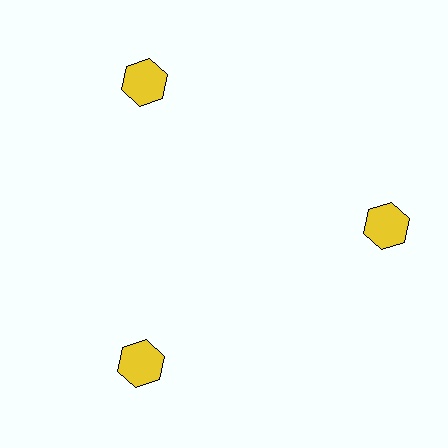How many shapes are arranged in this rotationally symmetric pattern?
There are 3 shapes, arranged in 3 groups of 1.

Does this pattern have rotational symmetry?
Yes, this pattern has 3-fold rotational symmetry. It looks the same after rotating 120 degrees around the center.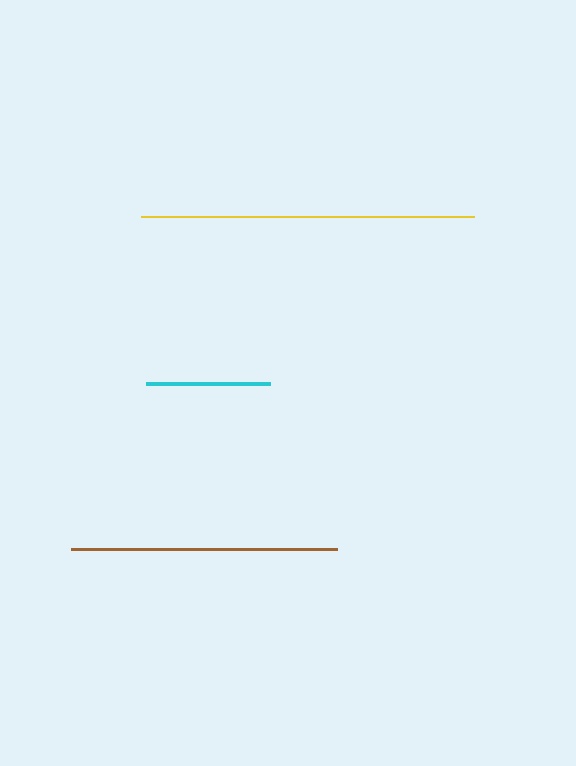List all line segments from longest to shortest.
From longest to shortest: yellow, brown, cyan.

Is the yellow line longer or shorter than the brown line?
The yellow line is longer than the brown line.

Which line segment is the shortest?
The cyan line is the shortest at approximately 124 pixels.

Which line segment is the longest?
The yellow line is the longest at approximately 333 pixels.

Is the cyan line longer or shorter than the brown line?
The brown line is longer than the cyan line.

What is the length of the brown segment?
The brown segment is approximately 266 pixels long.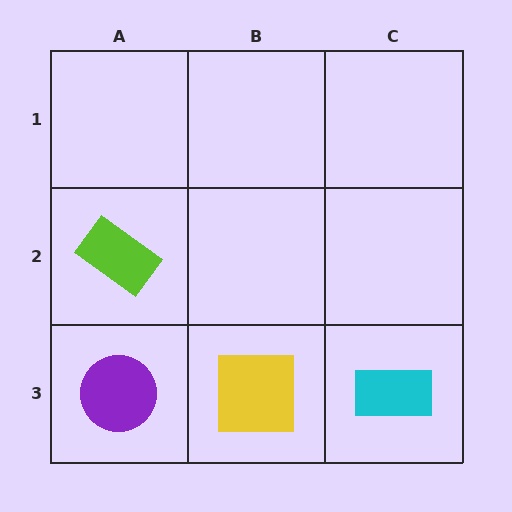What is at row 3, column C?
A cyan rectangle.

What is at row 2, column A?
A lime rectangle.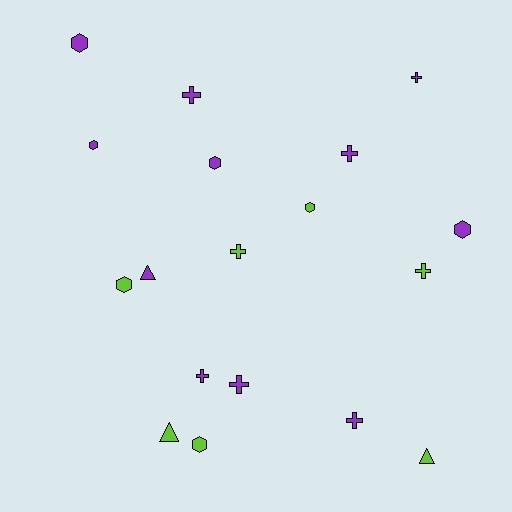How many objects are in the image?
There are 18 objects.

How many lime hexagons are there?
There are 3 lime hexagons.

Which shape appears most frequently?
Cross, with 8 objects.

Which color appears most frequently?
Purple, with 11 objects.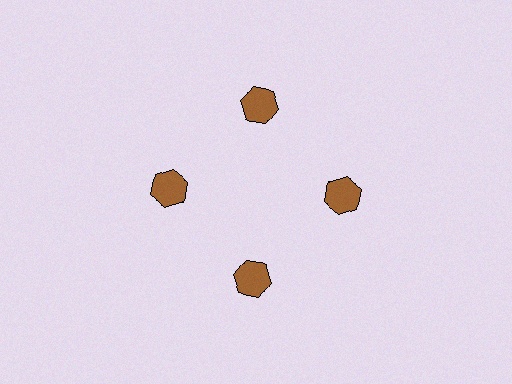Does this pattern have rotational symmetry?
Yes, this pattern has 4-fold rotational symmetry. It looks the same after rotating 90 degrees around the center.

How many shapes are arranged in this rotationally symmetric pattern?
There are 4 shapes, arranged in 4 groups of 1.